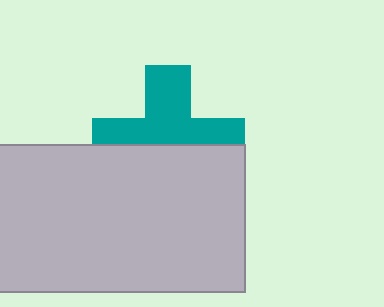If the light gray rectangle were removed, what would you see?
You would see the complete teal cross.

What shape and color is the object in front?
The object in front is a light gray rectangle.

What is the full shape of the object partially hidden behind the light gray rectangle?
The partially hidden object is a teal cross.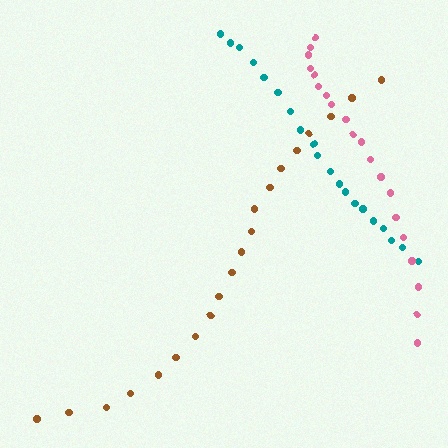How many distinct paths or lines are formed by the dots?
There are 3 distinct paths.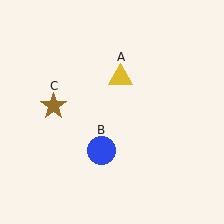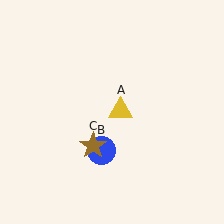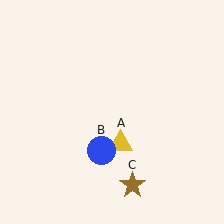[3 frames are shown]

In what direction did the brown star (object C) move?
The brown star (object C) moved down and to the right.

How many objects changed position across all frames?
2 objects changed position: yellow triangle (object A), brown star (object C).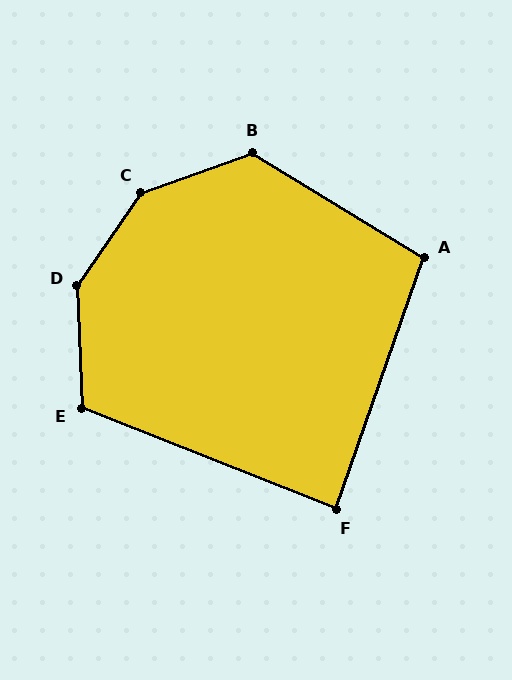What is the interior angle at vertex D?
Approximately 143 degrees (obtuse).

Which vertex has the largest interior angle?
C, at approximately 144 degrees.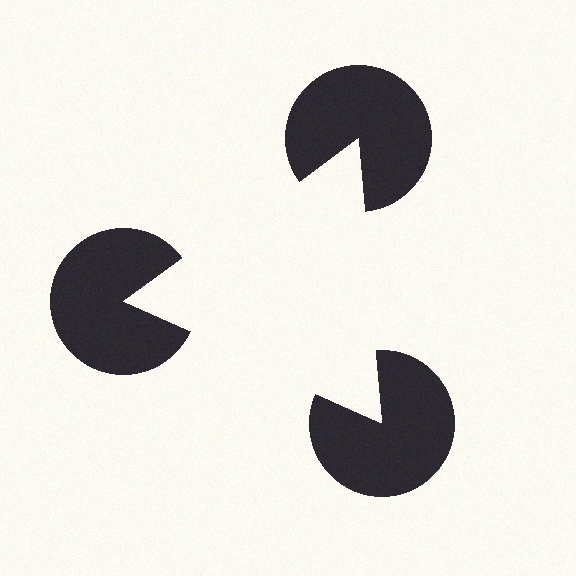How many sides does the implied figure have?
3 sides.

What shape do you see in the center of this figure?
An illusory triangle — its edges are inferred from the aligned wedge cuts in the pac-man discs, not physically drawn.